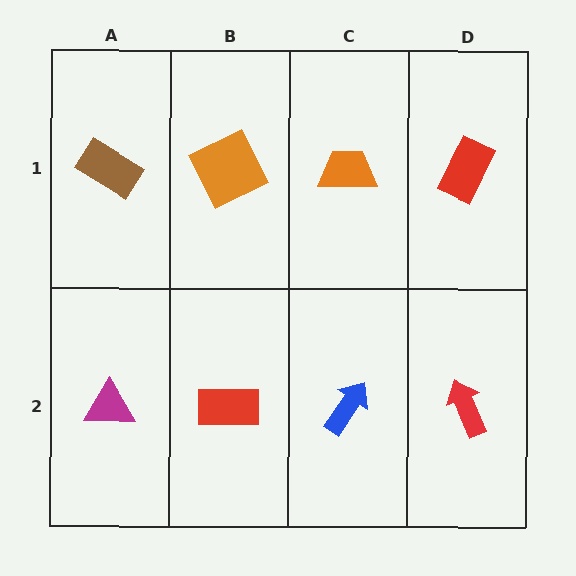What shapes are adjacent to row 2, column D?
A red rectangle (row 1, column D), a blue arrow (row 2, column C).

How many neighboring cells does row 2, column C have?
3.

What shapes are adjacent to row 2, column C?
An orange trapezoid (row 1, column C), a red rectangle (row 2, column B), a red arrow (row 2, column D).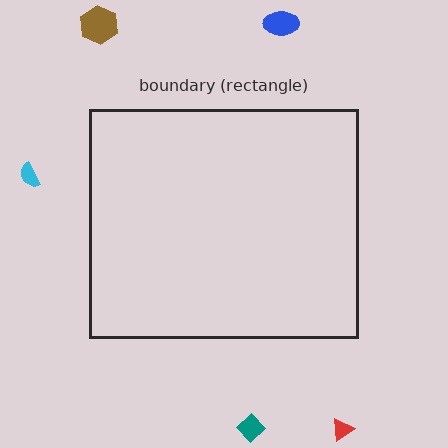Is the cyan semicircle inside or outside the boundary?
Outside.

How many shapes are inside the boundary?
0 inside, 5 outside.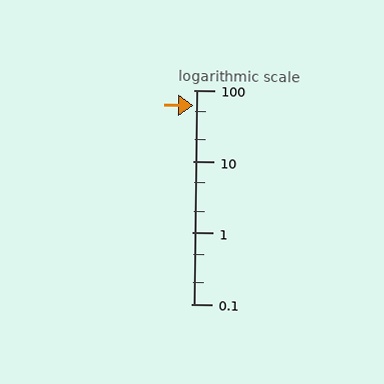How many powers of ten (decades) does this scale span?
The scale spans 3 decades, from 0.1 to 100.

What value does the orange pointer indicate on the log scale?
The pointer indicates approximately 60.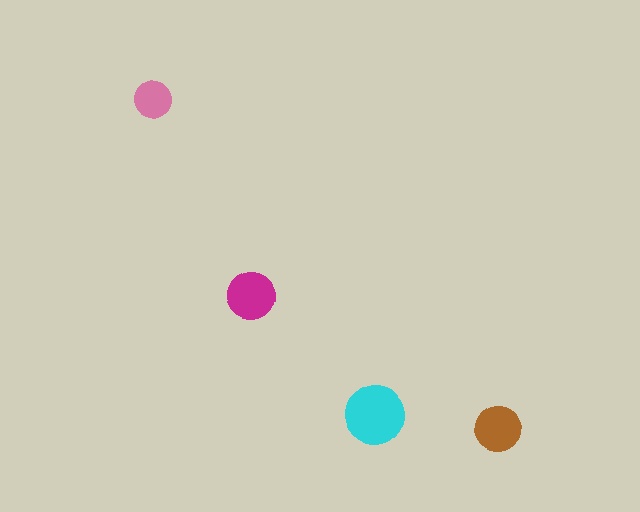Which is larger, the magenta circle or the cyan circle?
The cyan one.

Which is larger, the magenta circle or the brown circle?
The magenta one.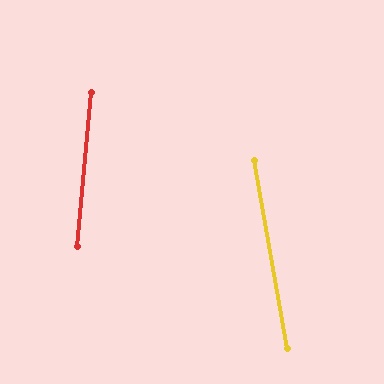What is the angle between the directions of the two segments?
Approximately 15 degrees.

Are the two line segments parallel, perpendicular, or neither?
Neither parallel nor perpendicular — they differ by about 15°.